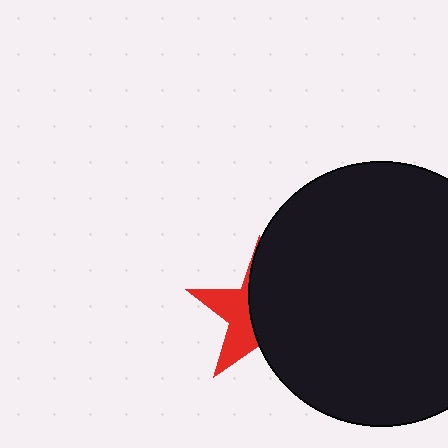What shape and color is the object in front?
The object in front is a black circle.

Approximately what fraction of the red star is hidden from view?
Roughly 62% of the red star is hidden behind the black circle.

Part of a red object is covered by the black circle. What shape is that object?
It is a star.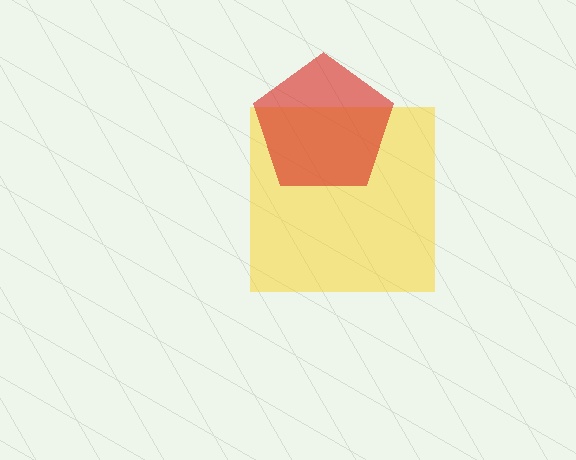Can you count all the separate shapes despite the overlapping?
Yes, there are 2 separate shapes.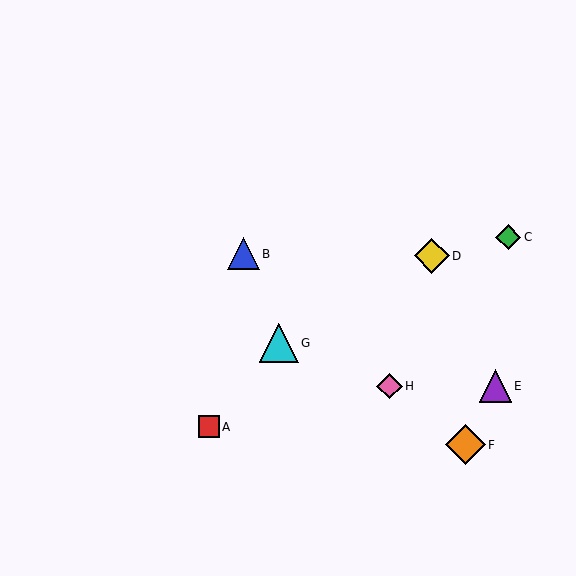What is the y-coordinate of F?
Object F is at y≈445.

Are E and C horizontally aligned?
No, E is at y≈386 and C is at y≈237.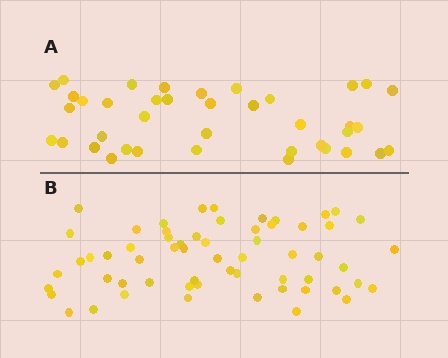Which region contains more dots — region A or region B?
Region B (the bottom region) has more dots.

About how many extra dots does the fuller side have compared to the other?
Region B has approximately 20 more dots than region A.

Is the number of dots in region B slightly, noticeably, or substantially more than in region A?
Region B has substantially more. The ratio is roughly 1.5 to 1.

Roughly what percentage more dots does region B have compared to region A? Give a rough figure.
About 55% more.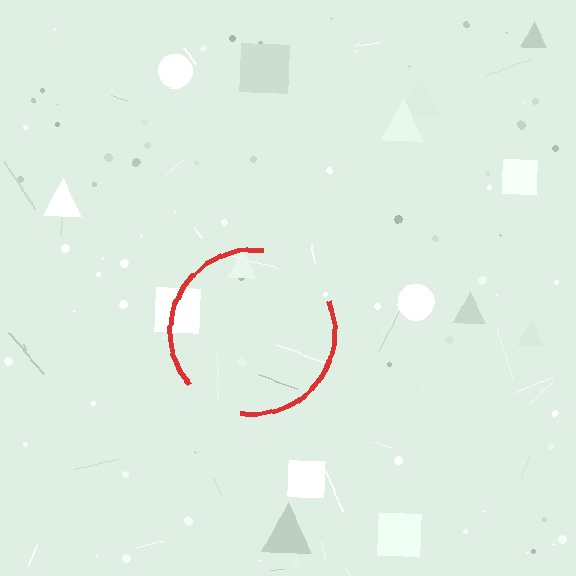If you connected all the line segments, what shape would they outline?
They would outline a circle.